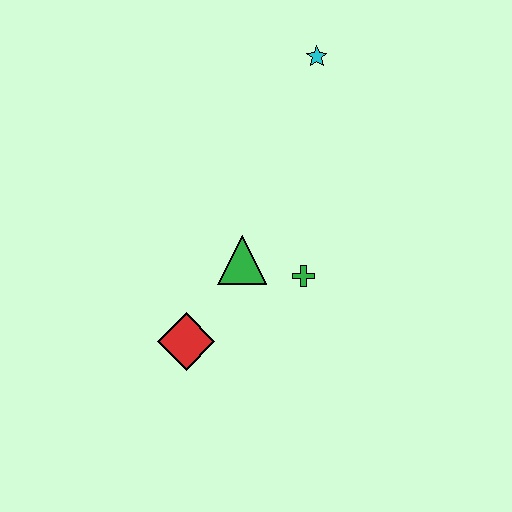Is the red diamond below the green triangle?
Yes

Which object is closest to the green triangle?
The green cross is closest to the green triangle.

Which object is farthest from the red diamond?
The cyan star is farthest from the red diamond.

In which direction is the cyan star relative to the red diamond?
The cyan star is above the red diamond.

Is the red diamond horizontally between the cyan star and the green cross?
No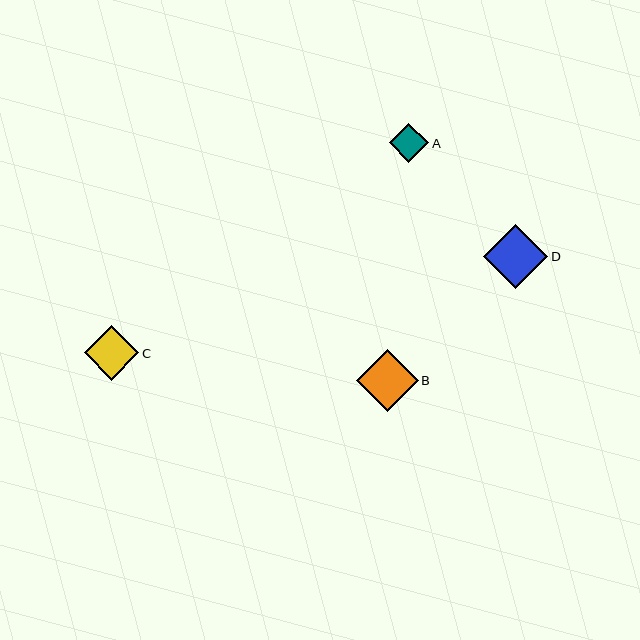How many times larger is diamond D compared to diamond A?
Diamond D is approximately 1.6 times the size of diamond A.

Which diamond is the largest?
Diamond D is the largest with a size of approximately 64 pixels.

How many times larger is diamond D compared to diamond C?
Diamond D is approximately 1.2 times the size of diamond C.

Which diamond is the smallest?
Diamond A is the smallest with a size of approximately 39 pixels.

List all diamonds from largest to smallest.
From largest to smallest: D, B, C, A.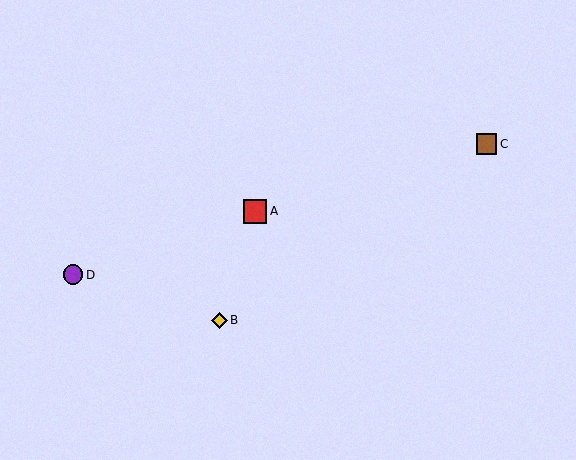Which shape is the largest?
The red square (labeled A) is the largest.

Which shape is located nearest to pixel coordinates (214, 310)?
The yellow diamond (labeled B) at (220, 321) is nearest to that location.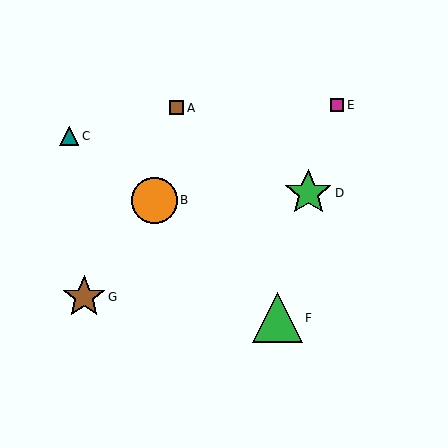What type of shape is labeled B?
Shape B is an orange circle.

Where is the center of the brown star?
The center of the brown star is at (84, 297).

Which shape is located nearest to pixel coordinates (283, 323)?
The green triangle (labeled F) at (277, 318) is nearest to that location.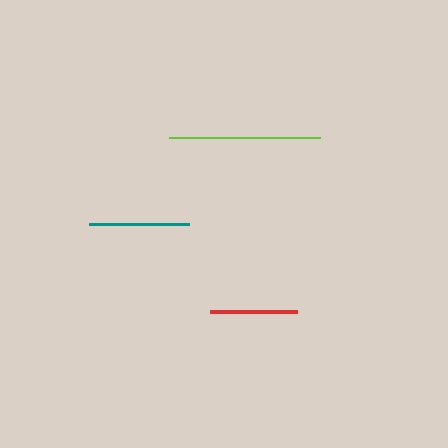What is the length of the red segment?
The red segment is approximately 87 pixels long.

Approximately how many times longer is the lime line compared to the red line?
The lime line is approximately 1.7 times the length of the red line.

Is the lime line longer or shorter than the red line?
The lime line is longer than the red line.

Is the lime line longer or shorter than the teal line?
The lime line is longer than the teal line.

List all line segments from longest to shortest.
From longest to shortest: lime, teal, red.